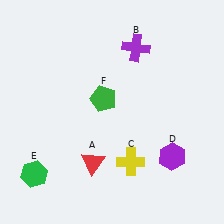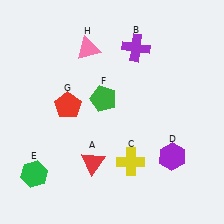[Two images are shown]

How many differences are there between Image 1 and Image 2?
There are 2 differences between the two images.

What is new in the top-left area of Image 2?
A pink triangle (H) was added in the top-left area of Image 2.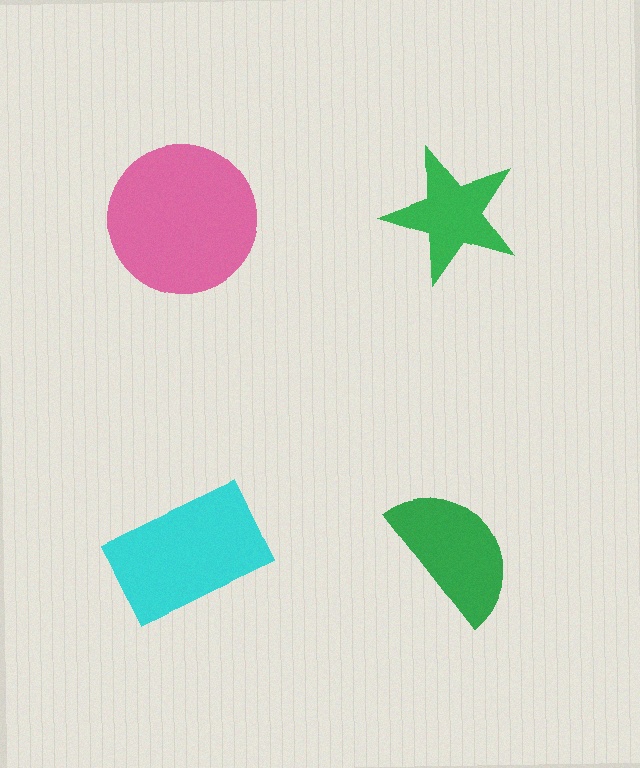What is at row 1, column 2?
A green star.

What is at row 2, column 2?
A green semicircle.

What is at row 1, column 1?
A pink circle.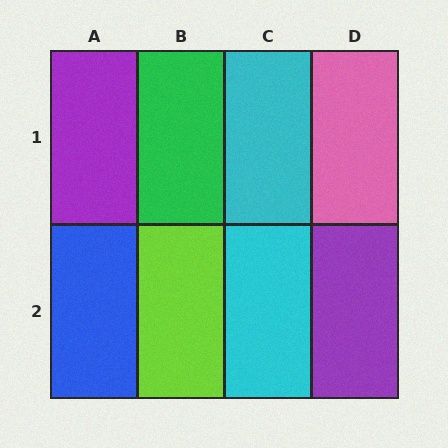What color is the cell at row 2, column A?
Blue.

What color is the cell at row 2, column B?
Lime.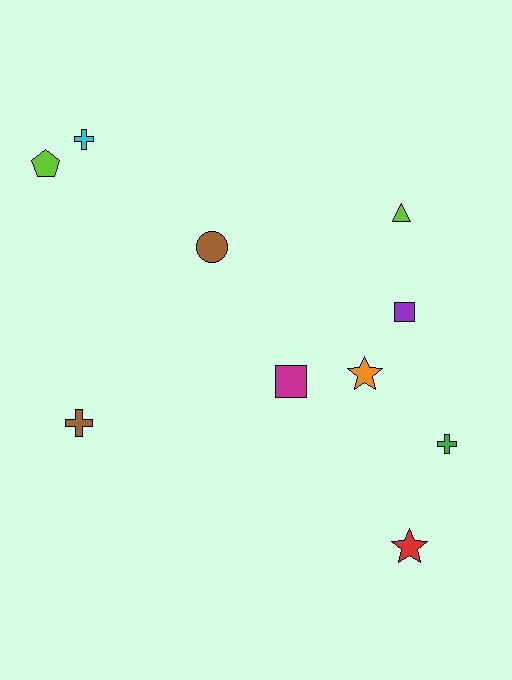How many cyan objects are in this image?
There is 1 cyan object.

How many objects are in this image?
There are 10 objects.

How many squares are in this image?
There are 2 squares.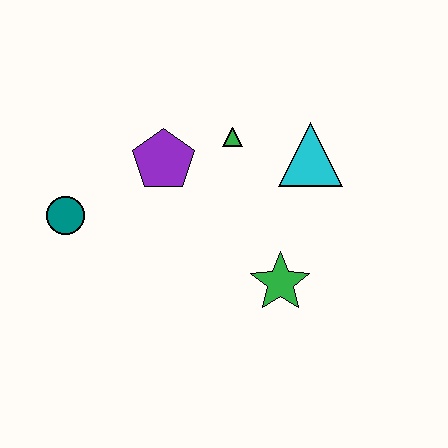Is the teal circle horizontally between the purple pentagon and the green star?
No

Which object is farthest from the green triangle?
The teal circle is farthest from the green triangle.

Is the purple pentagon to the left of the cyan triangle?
Yes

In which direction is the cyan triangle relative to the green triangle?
The cyan triangle is to the right of the green triangle.